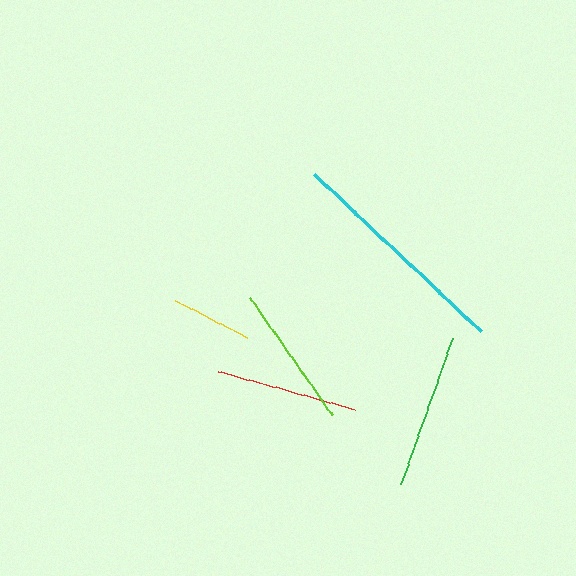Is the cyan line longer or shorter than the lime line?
The cyan line is longer than the lime line.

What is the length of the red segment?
The red segment is approximately 142 pixels long.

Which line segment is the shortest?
The yellow line is the shortest at approximately 80 pixels.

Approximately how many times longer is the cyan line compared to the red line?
The cyan line is approximately 1.6 times the length of the red line.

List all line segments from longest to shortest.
From longest to shortest: cyan, green, lime, red, yellow.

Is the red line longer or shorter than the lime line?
The lime line is longer than the red line.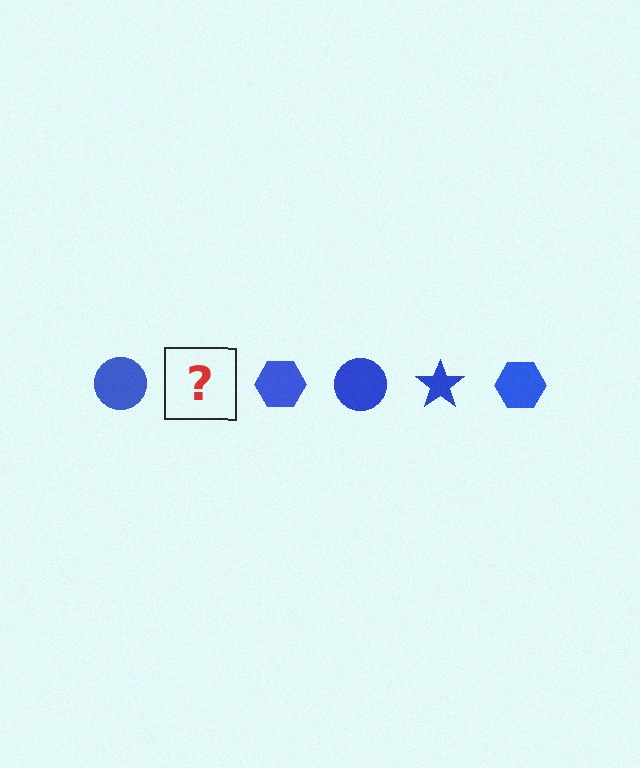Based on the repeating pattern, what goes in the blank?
The blank should be a blue star.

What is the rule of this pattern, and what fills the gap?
The rule is that the pattern cycles through circle, star, hexagon shapes in blue. The gap should be filled with a blue star.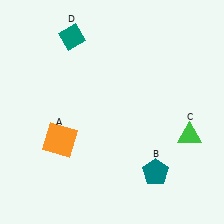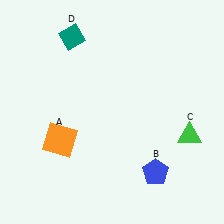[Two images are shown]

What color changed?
The pentagon (B) changed from teal in Image 1 to blue in Image 2.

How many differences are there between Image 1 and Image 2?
There is 1 difference between the two images.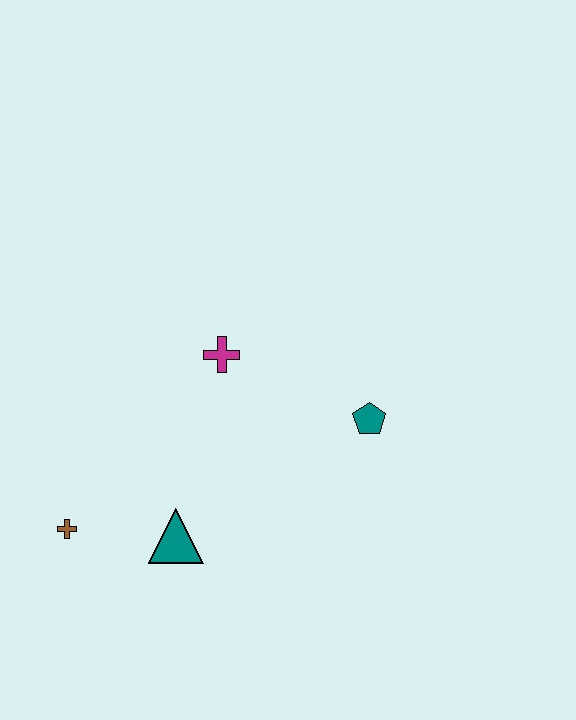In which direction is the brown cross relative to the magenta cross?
The brown cross is below the magenta cross.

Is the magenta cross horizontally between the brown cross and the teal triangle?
No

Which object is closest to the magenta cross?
The teal pentagon is closest to the magenta cross.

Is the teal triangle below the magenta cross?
Yes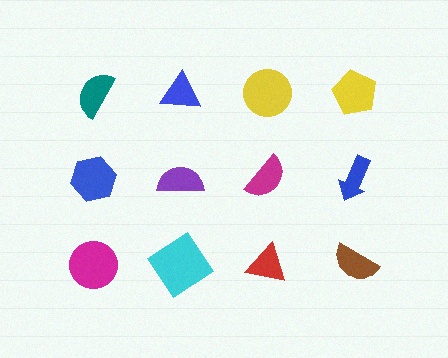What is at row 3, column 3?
A red triangle.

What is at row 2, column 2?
A purple semicircle.